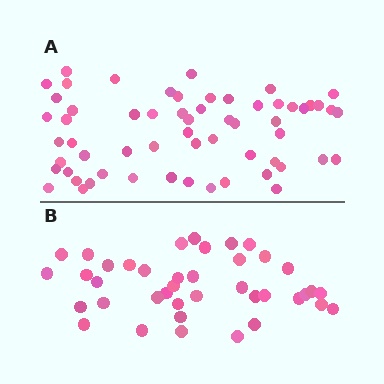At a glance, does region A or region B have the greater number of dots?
Region A (the top region) has more dots.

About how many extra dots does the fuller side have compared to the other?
Region A has approximately 20 more dots than region B.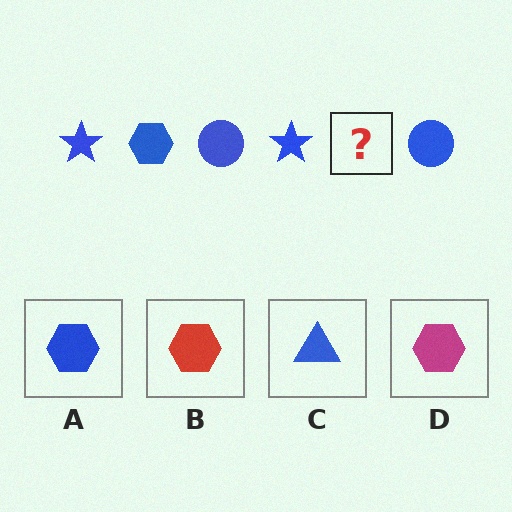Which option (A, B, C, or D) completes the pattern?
A.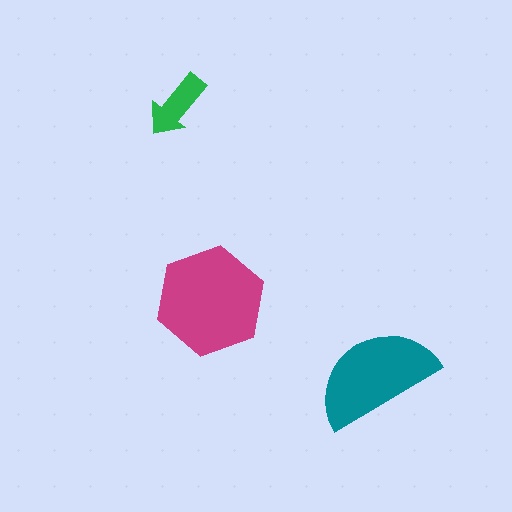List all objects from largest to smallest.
The magenta hexagon, the teal semicircle, the green arrow.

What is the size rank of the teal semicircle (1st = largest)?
2nd.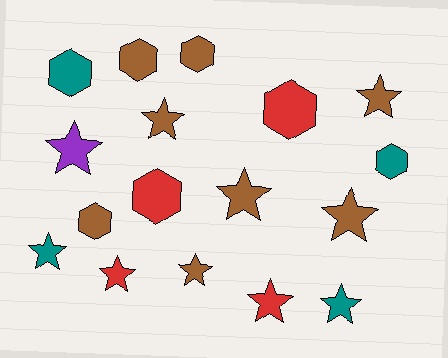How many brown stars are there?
There are 5 brown stars.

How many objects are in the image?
There are 17 objects.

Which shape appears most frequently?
Star, with 10 objects.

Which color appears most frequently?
Brown, with 8 objects.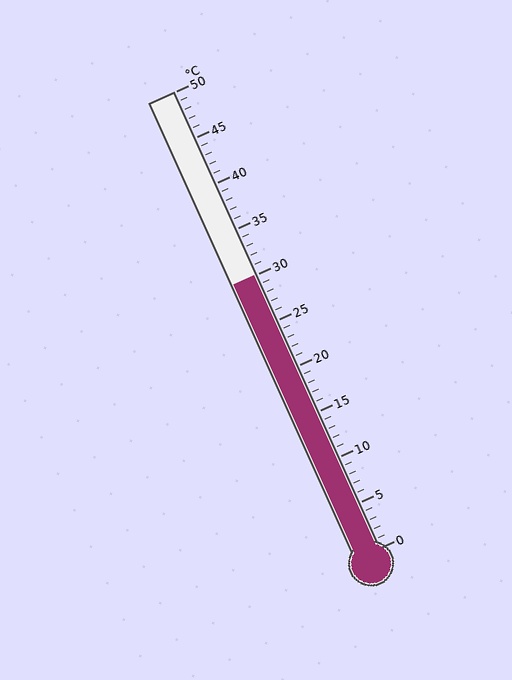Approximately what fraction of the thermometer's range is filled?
The thermometer is filled to approximately 60% of its range.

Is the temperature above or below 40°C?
The temperature is below 40°C.